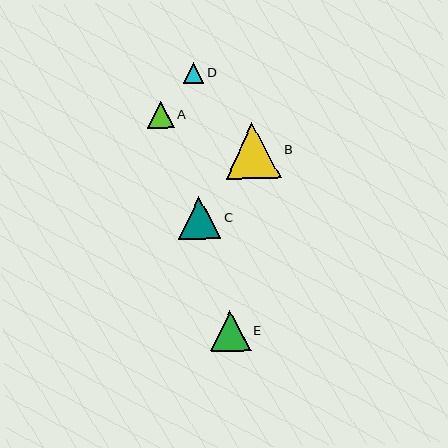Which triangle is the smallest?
Triangle D is the smallest with a size of approximately 20 pixels.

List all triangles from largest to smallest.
From largest to smallest: B, C, E, A, D.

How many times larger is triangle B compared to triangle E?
Triangle B is approximately 1.4 times the size of triangle E.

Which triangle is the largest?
Triangle B is the largest with a size of approximately 56 pixels.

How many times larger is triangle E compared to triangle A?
Triangle E is approximately 1.5 times the size of triangle A.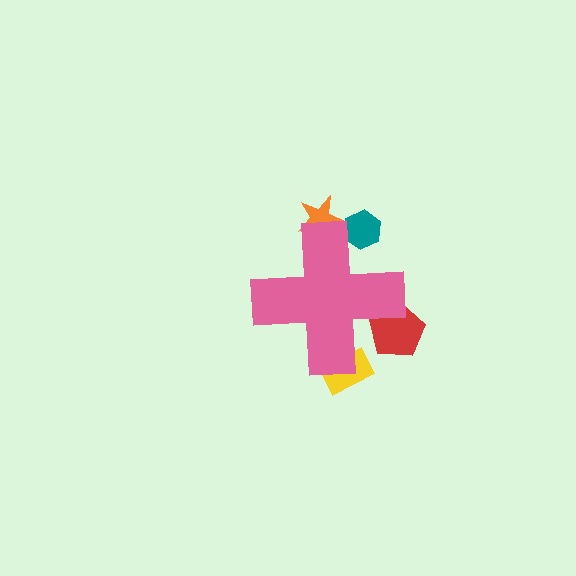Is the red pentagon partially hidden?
Yes, the red pentagon is partially hidden behind the pink cross.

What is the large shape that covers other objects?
A pink cross.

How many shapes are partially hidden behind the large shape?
4 shapes are partially hidden.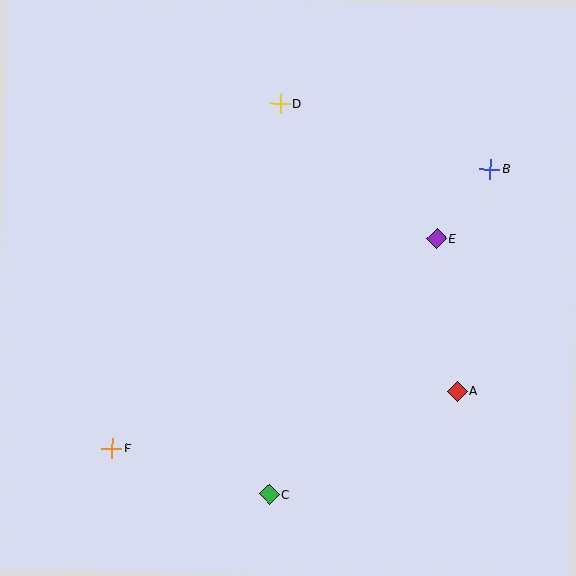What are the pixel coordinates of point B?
Point B is at (490, 169).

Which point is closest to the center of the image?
Point E at (437, 238) is closest to the center.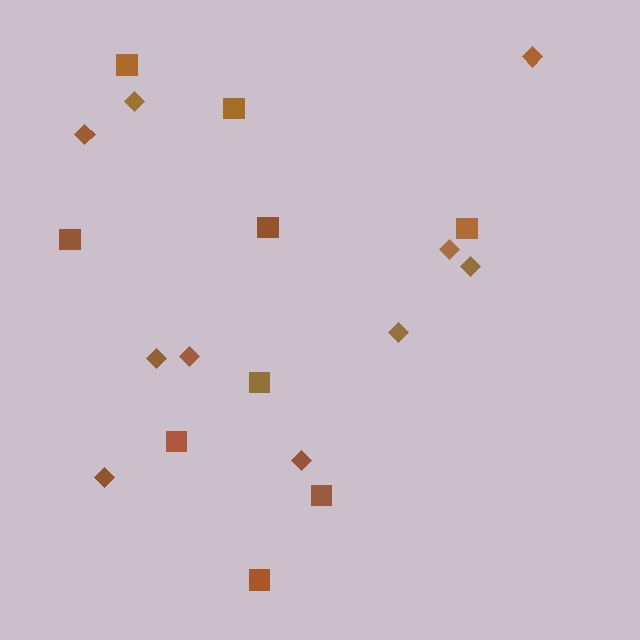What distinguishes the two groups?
There are 2 groups: one group of diamonds (10) and one group of squares (9).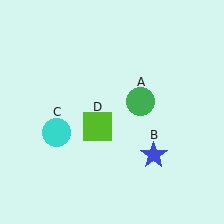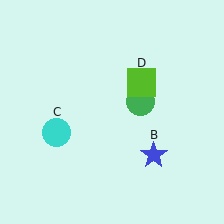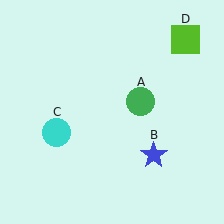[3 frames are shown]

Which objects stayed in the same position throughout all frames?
Green circle (object A) and blue star (object B) and cyan circle (object C) remained stationary.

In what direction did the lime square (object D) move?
The lime square (object D) moved up and to the right.